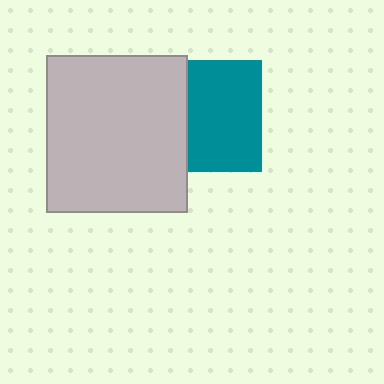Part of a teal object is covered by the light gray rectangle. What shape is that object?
It is a square.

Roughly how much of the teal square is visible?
Most of it is visible (roughly 66%).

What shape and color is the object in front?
The object in front is a light gray rectangle.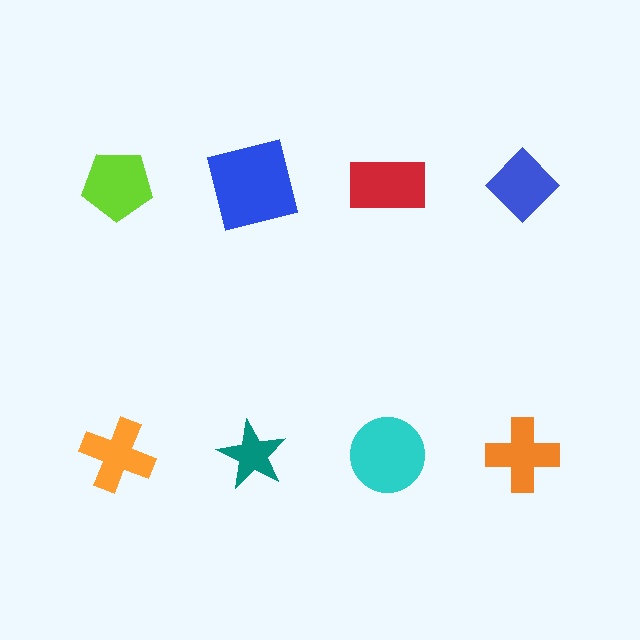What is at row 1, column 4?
A blue diamond.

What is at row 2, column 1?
An orange cross.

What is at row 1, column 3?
A red rectangle.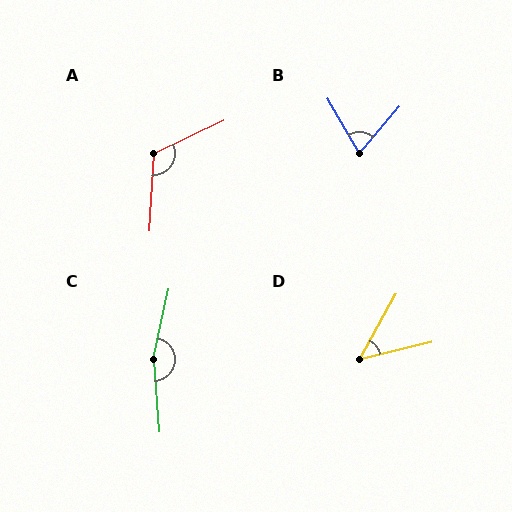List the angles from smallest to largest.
D (47°), B (71°), A (119°), C (163°).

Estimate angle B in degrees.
Approximately 71 degrees.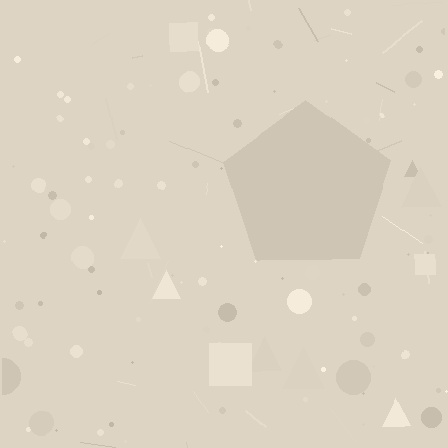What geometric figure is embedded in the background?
A pentagon is embedded in the background.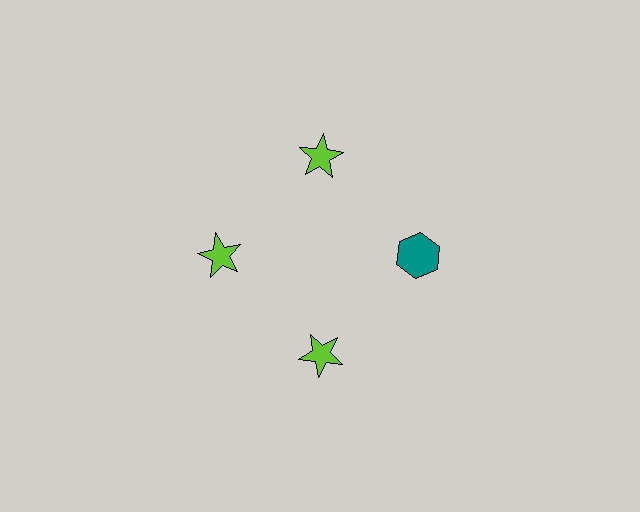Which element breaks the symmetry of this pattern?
The teal hexagon at roughly the 3 o'clock position breaks the symmetry. All other shapes are lime stars.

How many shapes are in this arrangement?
There are 4 shapes arranged in a ring pattern.